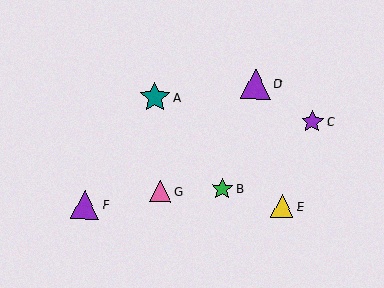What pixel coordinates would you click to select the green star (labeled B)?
Click at (222, 189) to select the green star B.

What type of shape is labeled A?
Shape A is a teal star.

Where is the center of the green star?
The center of the green star is at (222, 189).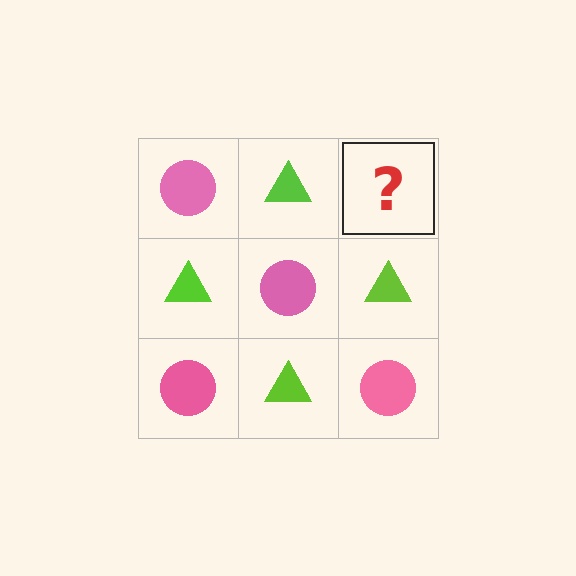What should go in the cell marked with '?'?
The missing cell should contain a pink circle.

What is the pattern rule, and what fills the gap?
The rule is that it alternates pink circle and lime triangle in a checkerboard pattern. The gap should be filled with a pink circle.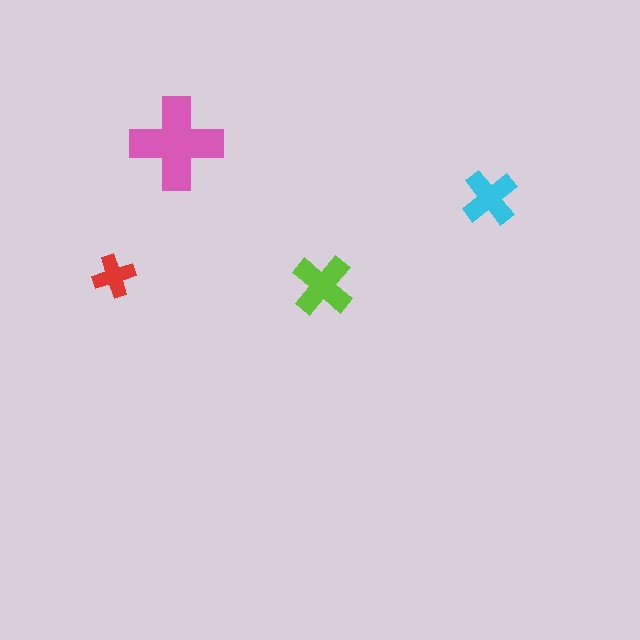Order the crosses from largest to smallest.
the pink one, the lime one, the cyan one, the red one.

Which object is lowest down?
The lime cross is bottommost.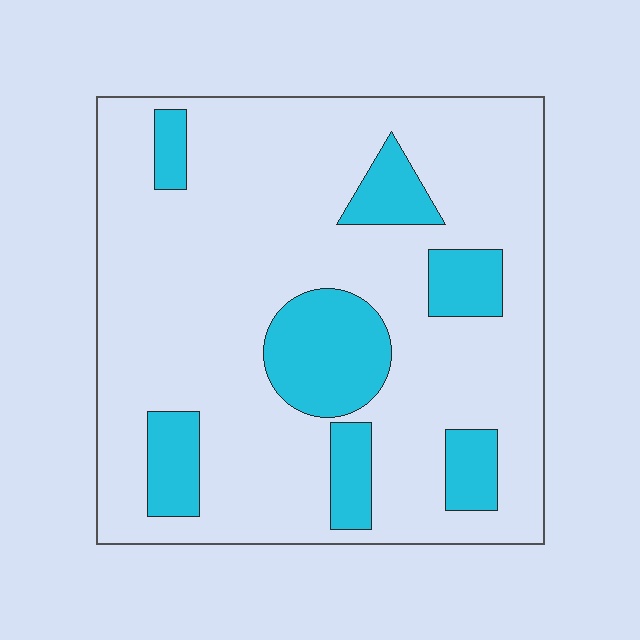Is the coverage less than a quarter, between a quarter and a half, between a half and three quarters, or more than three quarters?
Less than a quarter.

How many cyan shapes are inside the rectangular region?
7.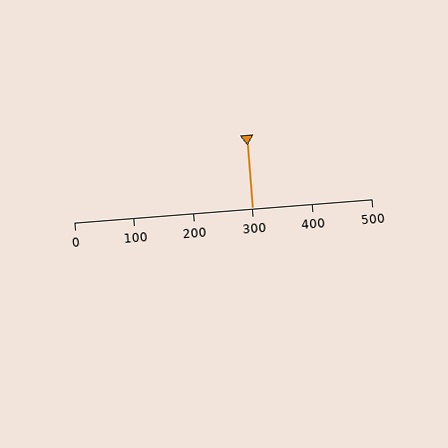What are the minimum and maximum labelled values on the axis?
The axis runs from 0 to 500.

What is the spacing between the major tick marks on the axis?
The major ticks are spaced 100 apart.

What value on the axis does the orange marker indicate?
The marker indicates approximately 300.